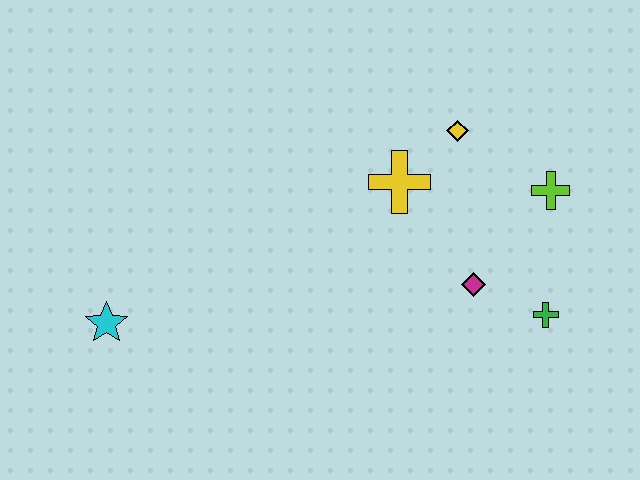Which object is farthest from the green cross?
The cyan star is farthest from the green cross.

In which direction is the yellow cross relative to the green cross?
The yellow cross is to the left of the green cross.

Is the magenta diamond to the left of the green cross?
Yes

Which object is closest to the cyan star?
The yellow cross is closest to the cyan star.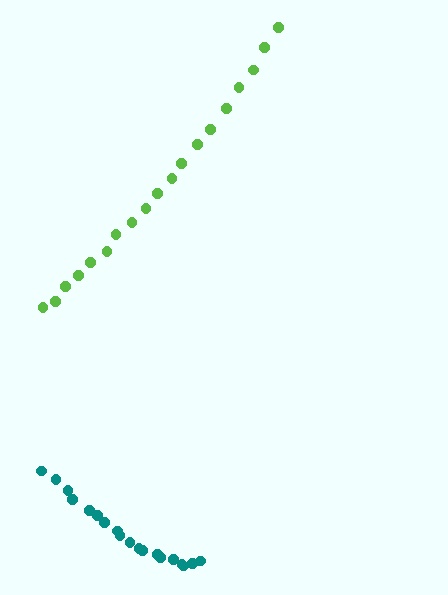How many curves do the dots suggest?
There are 2 distinct paths.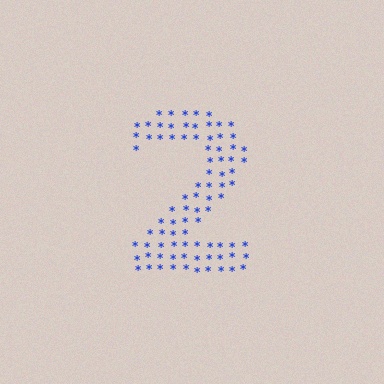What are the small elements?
The small elements are asterisks.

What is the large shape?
The large shape is the digit 2.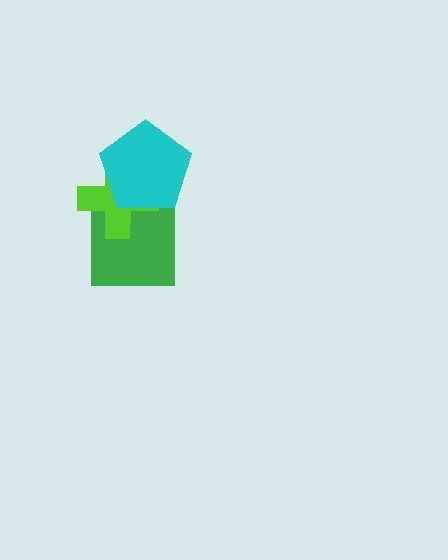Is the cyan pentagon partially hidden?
No, no other shape covers it.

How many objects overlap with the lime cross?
2 objects overlap with the lime cross.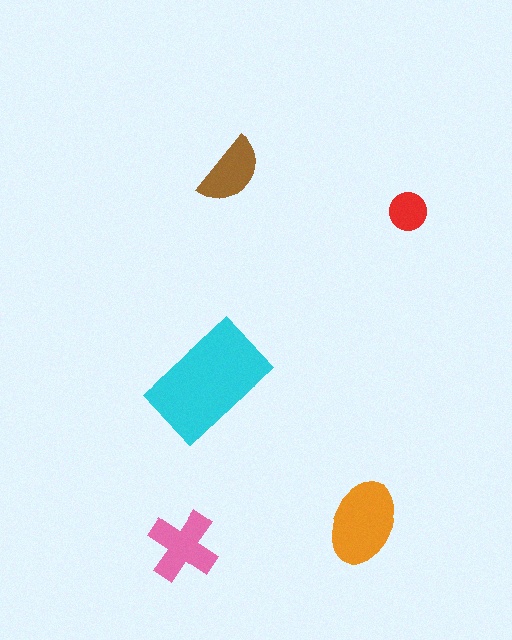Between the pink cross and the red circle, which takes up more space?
The pink cross.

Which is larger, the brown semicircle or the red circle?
The brown semicircle.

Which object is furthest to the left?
The pink cross is leftmost.